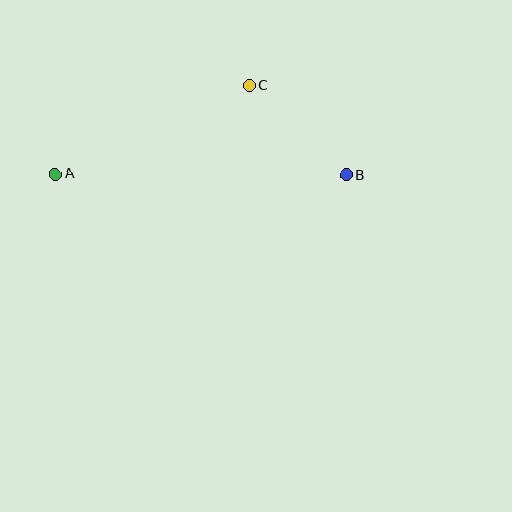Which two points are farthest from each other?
Points A and B are farthest from each other.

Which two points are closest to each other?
Points B and C are closest to each other.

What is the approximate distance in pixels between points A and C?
The distance between A and C is approximately 213 pixels.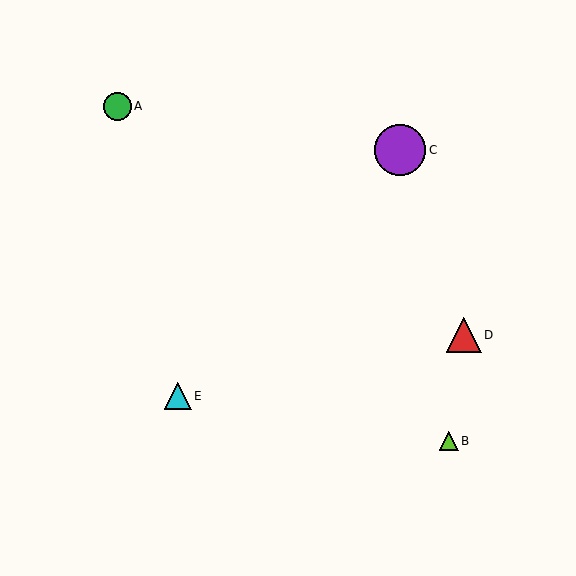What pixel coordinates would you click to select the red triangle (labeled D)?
Click at (464, 335) to select the red triangle D.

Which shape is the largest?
The purple circle (labeled C) is the largest.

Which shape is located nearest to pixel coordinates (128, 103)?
The green circle (labeled A) at (117, 106) is nearest to that location.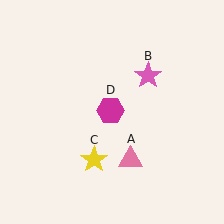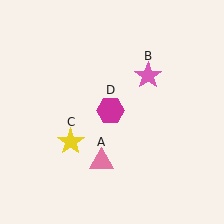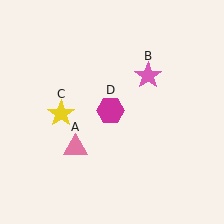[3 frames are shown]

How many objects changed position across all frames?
2 objects changed position: pink triangle (object A), yellow star (object C).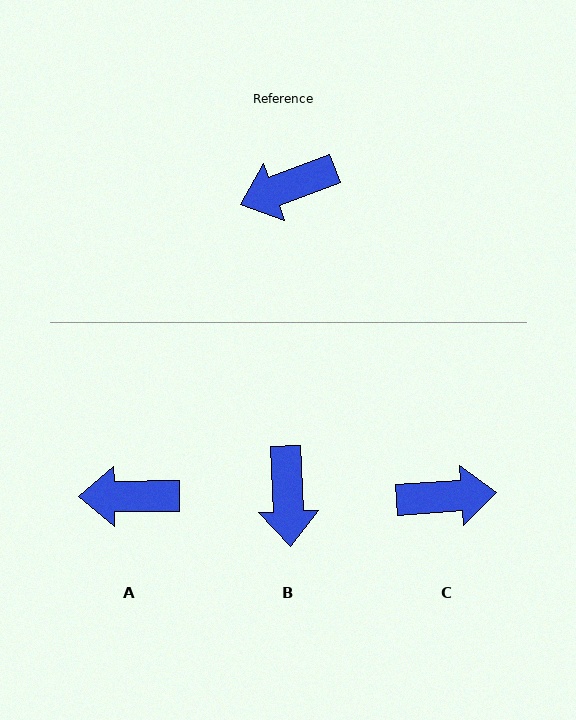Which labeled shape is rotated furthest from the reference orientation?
C, about 163 degrees away.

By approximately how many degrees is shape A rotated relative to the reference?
Approximately 20 degrees clockwise.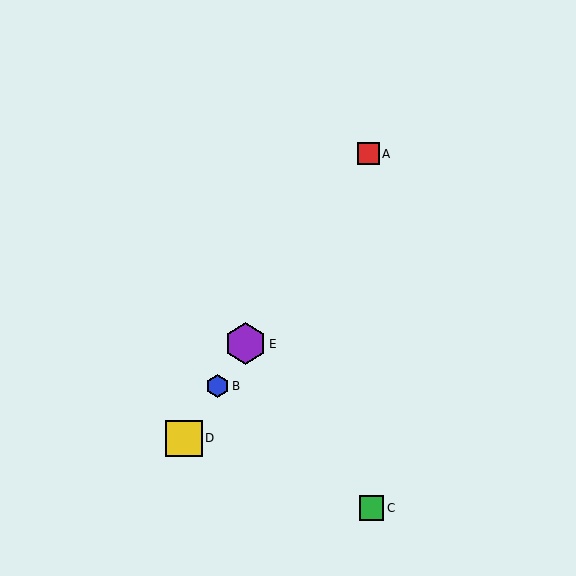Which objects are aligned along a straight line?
Objects A, B, D, E are aligned along a straight line.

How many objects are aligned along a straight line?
4 objects (A, B, D, E) are aligned along a straight line.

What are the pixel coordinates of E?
Object E is at (245, 344).